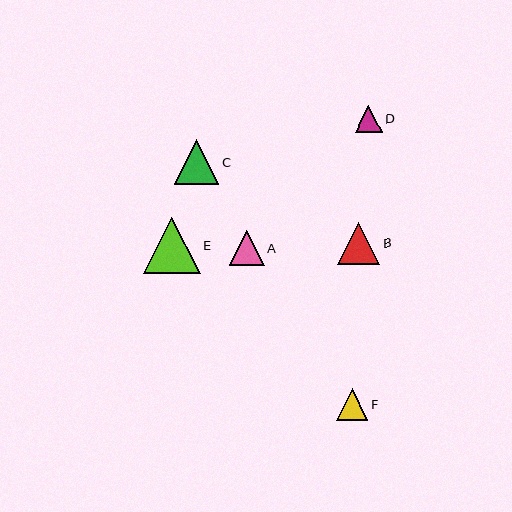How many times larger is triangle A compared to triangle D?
Triangle A is approximately 1.3 times the size of triangle D.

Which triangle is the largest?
Triangle E is the largest with a size of approximately 57 pixels.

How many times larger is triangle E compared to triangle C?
Triangle E is approximately 1.3 times the size of triangle C.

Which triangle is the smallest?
Triangle D is the smallest with a size of approximately 27 pixels.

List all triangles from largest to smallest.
From largest to smallest: E, C, B, A, F, D.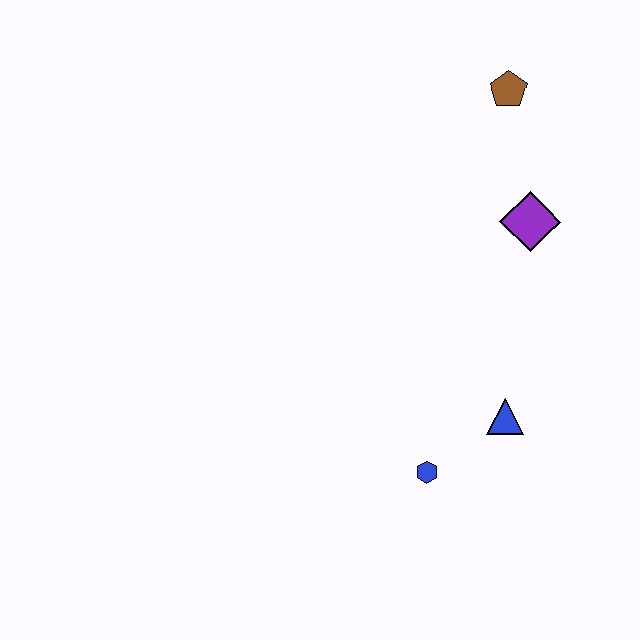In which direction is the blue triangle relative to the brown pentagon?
The blue triangle is below the brown pentagon.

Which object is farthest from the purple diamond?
The blue hexagon is farthest from the purple diamond.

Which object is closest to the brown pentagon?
The purple diamond is closest to the brown pentagon.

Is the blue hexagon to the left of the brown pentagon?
Yes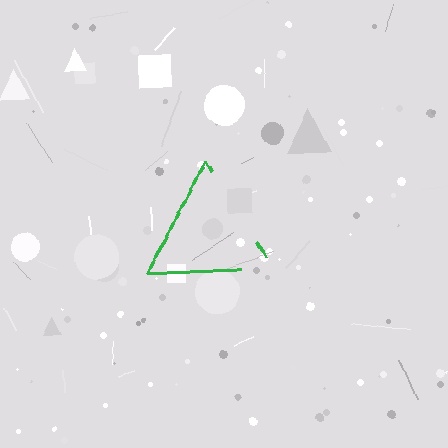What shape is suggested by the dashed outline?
The dashed outline suggests a triangle.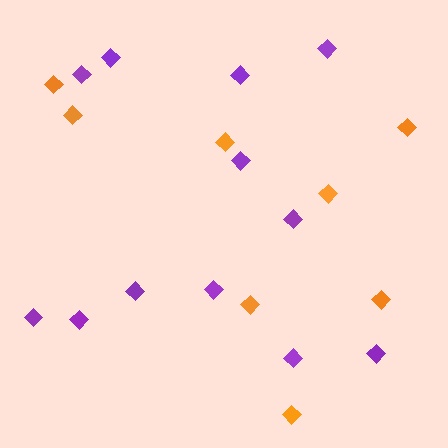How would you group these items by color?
There are 2 groups: one group of purple diamonds (12) and one group of orange diamonds (8).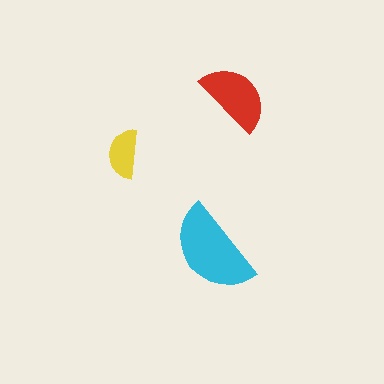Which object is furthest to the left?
The yellow semicircle is leftmost.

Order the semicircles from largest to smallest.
the cyan one, the red one, the yellow one.